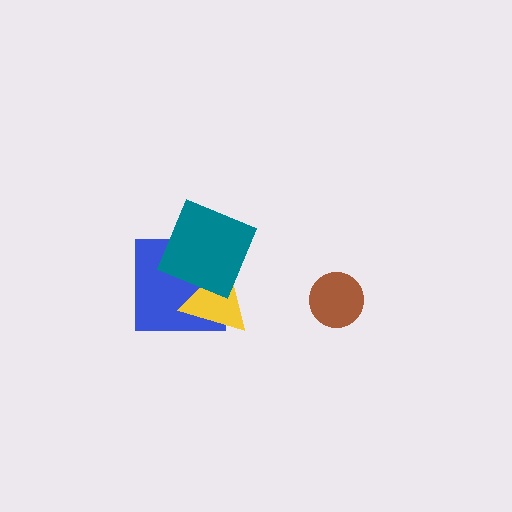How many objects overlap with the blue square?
2 objects overlap with the blue square.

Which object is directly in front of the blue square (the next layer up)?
The yellow triangle is directly in front of the blue square.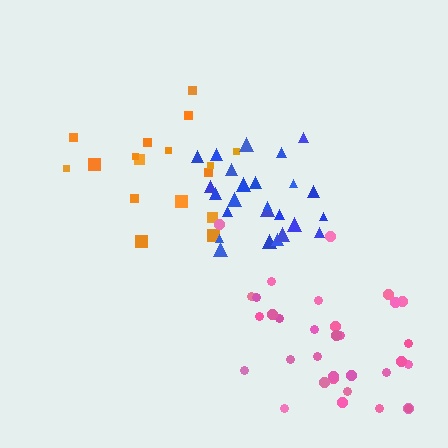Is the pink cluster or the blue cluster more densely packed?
Blue.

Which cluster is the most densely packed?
Blue.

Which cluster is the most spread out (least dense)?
Orange.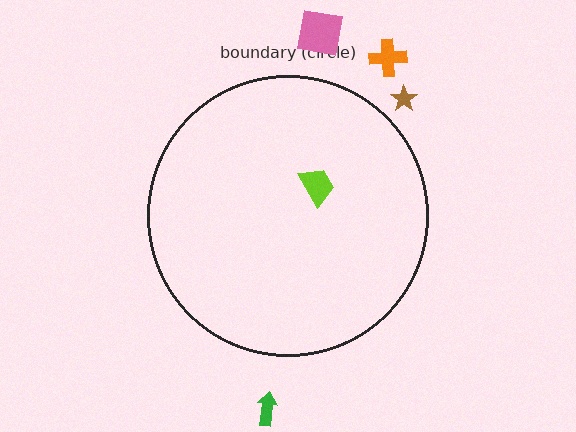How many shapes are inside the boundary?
1 inside, 4 outside.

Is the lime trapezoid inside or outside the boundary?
Inside.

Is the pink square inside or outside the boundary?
Outside.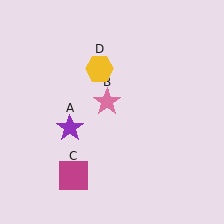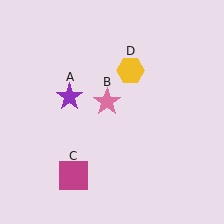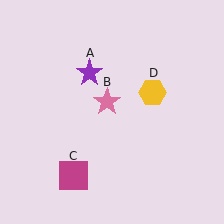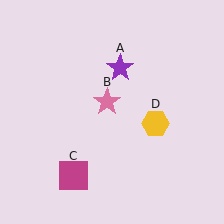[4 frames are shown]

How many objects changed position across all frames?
2 objects changed position: purple star (object A), yellow hexagon (object D).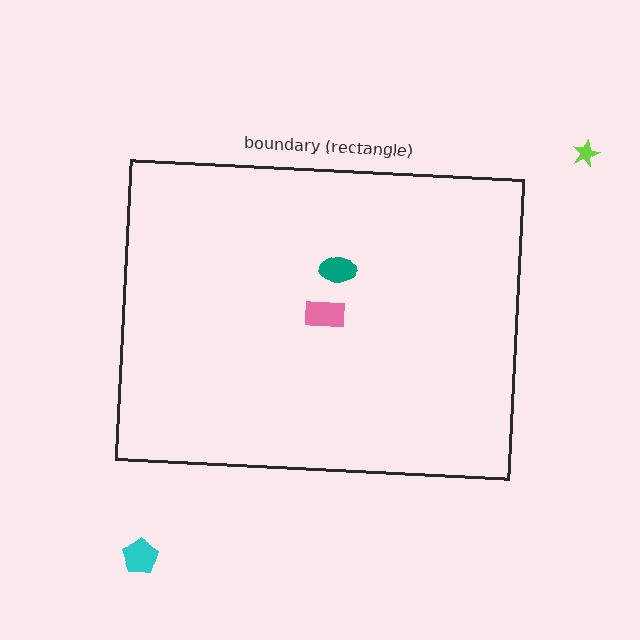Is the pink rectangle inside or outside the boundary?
Inside.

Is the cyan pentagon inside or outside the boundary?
Outside.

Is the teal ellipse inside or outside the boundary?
Inside.